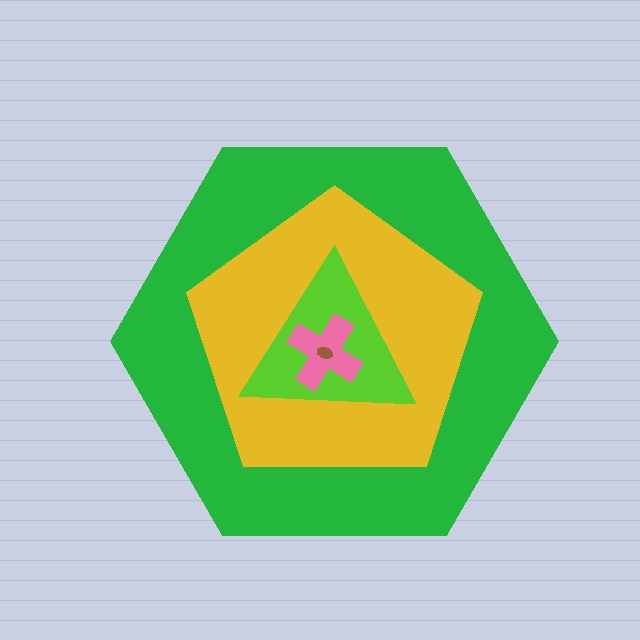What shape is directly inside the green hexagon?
The yellow pentagon.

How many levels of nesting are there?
5.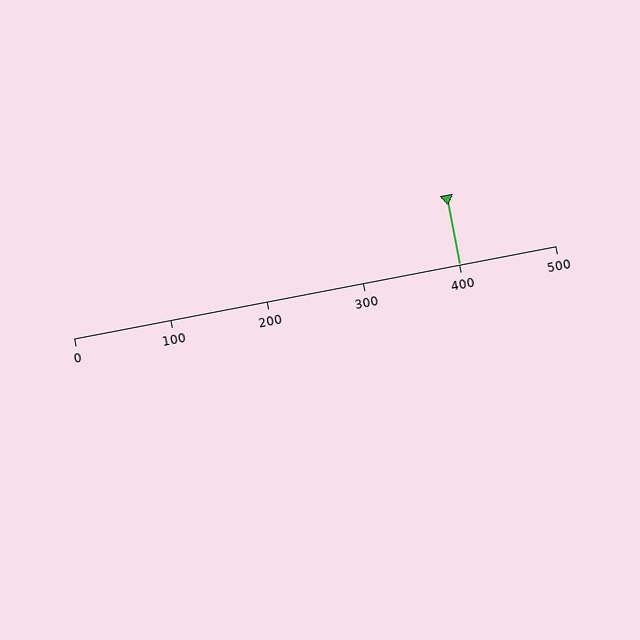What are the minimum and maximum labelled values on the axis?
The axis runs from 0 to 500.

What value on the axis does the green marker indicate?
The marker indicates approximately 400.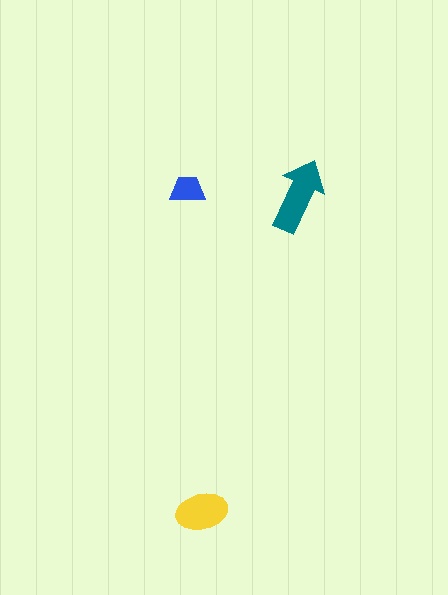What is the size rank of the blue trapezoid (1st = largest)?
3rd.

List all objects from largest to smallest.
The teal arrow, the yellow ellipse, the blue trapezoid.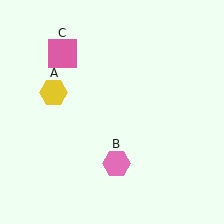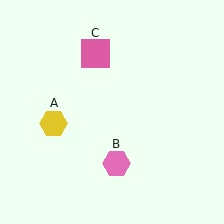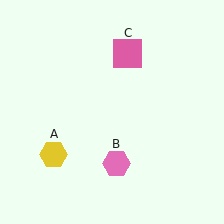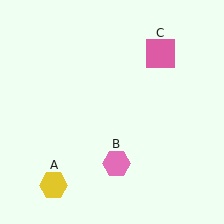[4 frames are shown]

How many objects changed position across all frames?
2 objects changed position: yellow hexagon (object A), pink square (object C).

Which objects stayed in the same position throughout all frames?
Pink hexagon (object B) remained stationary.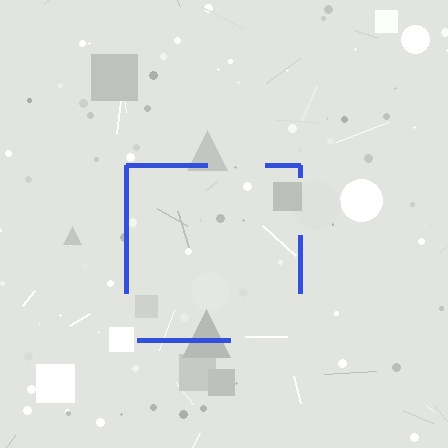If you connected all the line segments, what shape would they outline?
They would outline a square.